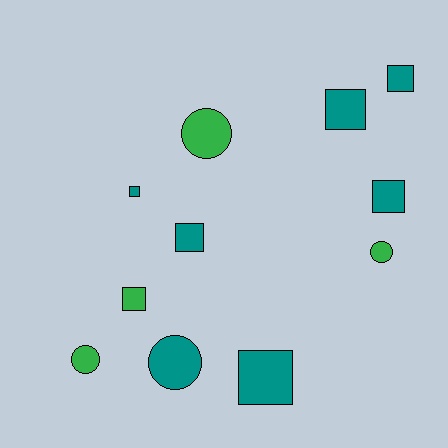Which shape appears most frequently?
Square, with 7 objects.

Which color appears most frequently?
Teal, with 7 objects.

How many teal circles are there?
There is 1 teal circle.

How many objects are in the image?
There are 11 objects.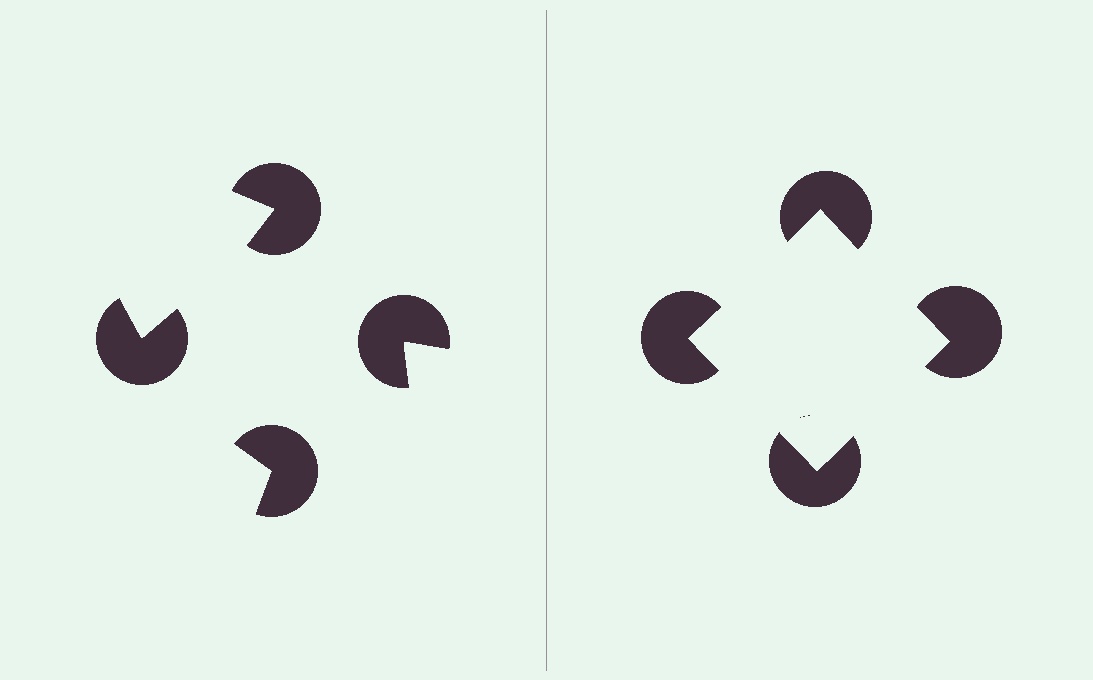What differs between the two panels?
The pac-man discs are positioned identically on both sides; only the wedge orientations differ. On the right they align to a square; on the left they are misaligned.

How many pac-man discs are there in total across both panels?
8 — 4 on each side.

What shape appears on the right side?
An illusory square.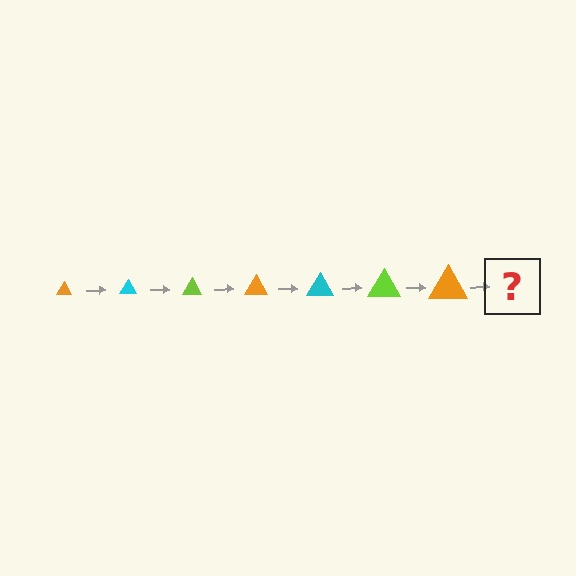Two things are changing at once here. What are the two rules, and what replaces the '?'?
The two rules are that the triangle grows larger each step and the color cycles through orange, cyan, and lime. The '?' should be a cyan triangle, larger than the previous one.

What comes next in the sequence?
The next element should be a cyan triangle, larger than the previous one.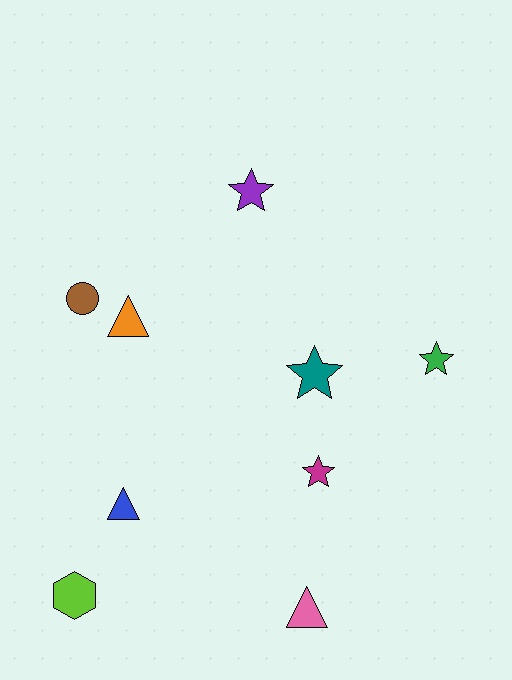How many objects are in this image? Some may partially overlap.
There are 9 objects.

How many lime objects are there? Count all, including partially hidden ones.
There is 1 lime object.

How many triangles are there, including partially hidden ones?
There are 3 triangles.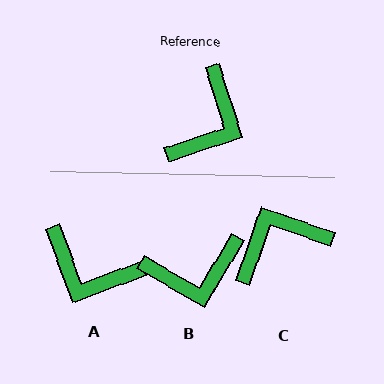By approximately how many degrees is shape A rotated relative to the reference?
Approximately 88 degrees clockwise.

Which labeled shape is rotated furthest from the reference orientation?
C, about 143 degrees away.